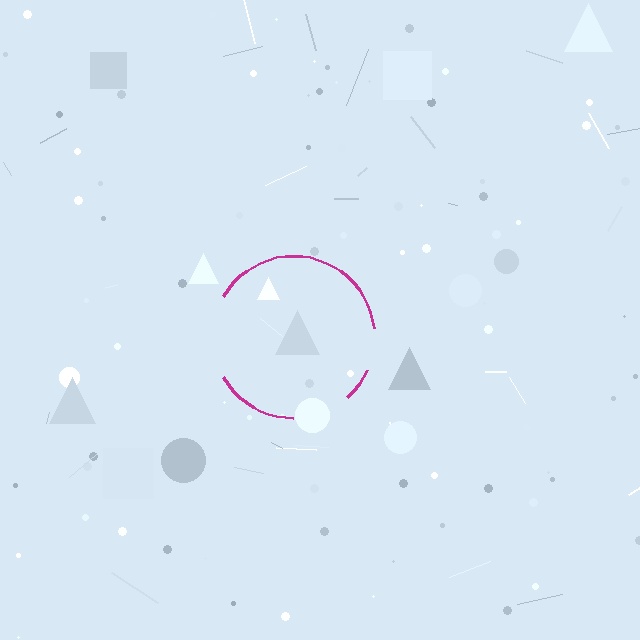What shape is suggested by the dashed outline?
The dashed outline suggests a circle.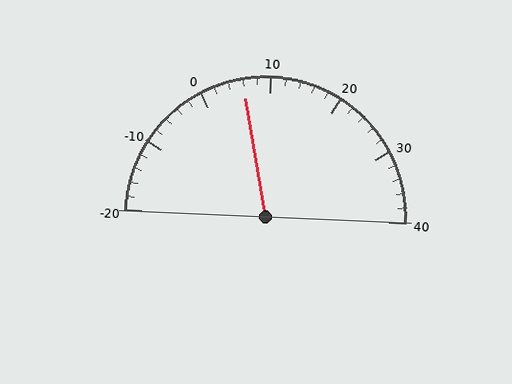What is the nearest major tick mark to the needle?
The nearest major tick mark is 10.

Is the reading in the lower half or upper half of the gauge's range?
The reading is in the lower half of the range (-20 to 40).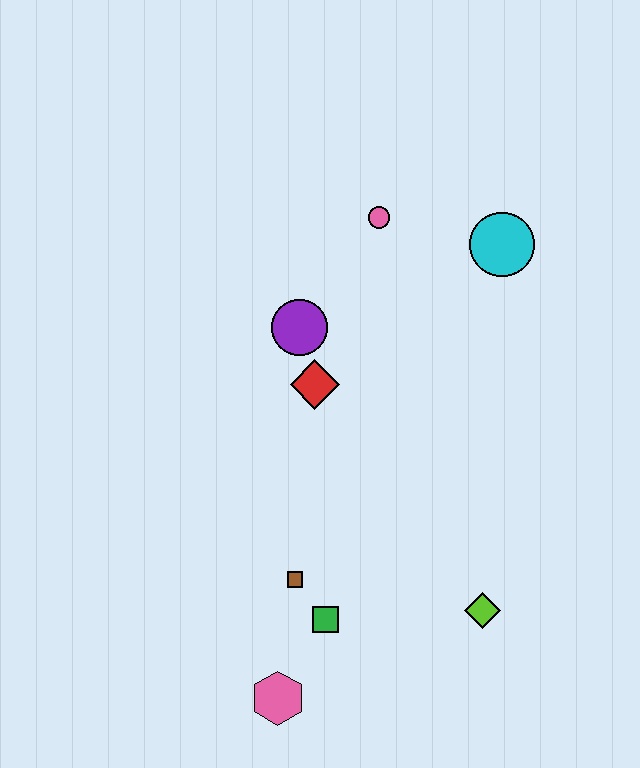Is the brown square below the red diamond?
Yes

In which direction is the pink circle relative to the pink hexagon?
The pink circle is above the pink hexagon.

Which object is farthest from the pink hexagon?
The cyan circle is farthest from the pink hexagon.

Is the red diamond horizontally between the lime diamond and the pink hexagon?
Yes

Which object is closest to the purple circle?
The red diamond is closest to the purple circle.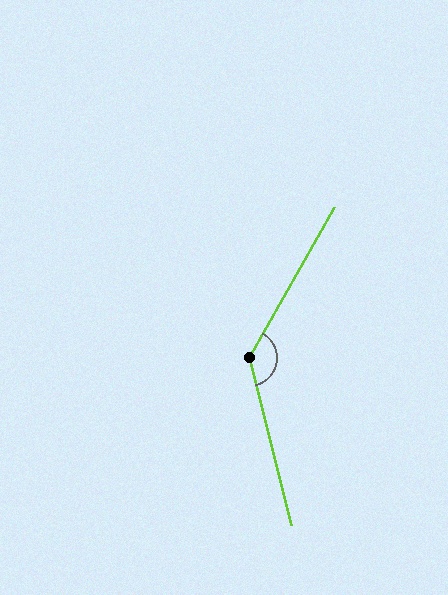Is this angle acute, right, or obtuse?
It is obtuse.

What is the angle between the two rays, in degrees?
Approximately 136 degrees.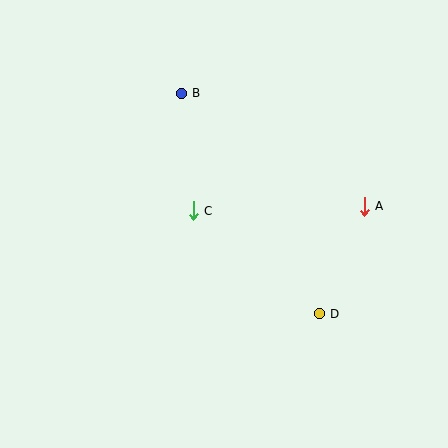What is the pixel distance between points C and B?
The distance between C and B is 118 pixels.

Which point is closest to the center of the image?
Point C at (193, 211) is closest to the center.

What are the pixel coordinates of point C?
Point C is at (193, 211).